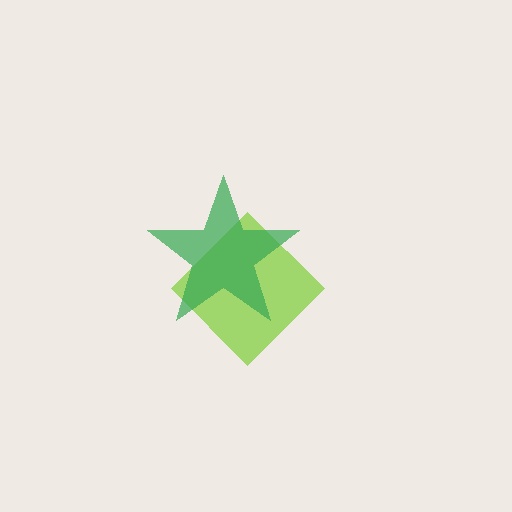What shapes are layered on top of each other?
The layered shapes are: a lime diamond, a green star.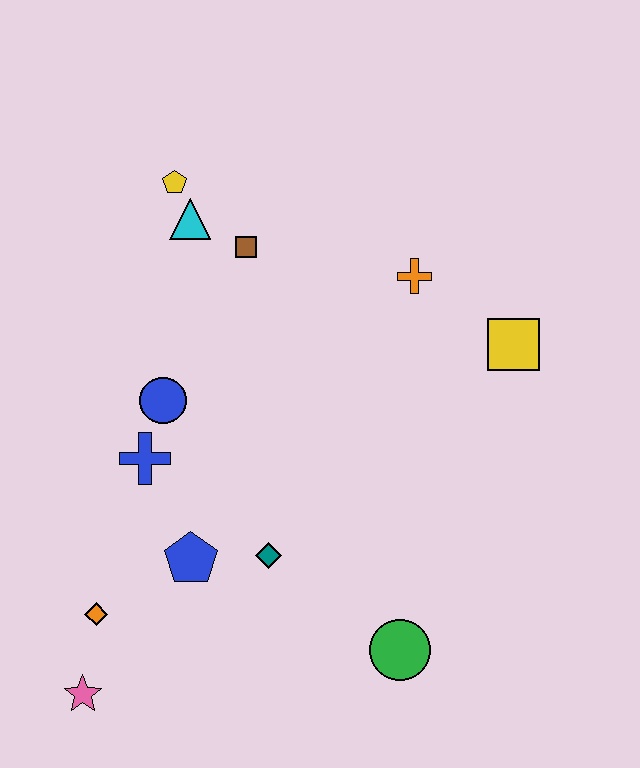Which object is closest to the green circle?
The teal diamond is closest to the green circle.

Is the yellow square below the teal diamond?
No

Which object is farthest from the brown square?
The pink star is farthest from the brown square.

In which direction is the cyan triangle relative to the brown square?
The cyan triangle is to the left of the brown square.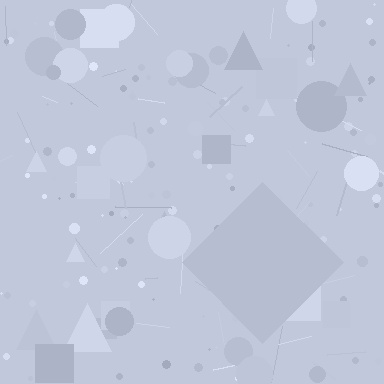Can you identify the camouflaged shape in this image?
The camouflaged shape is a diamond.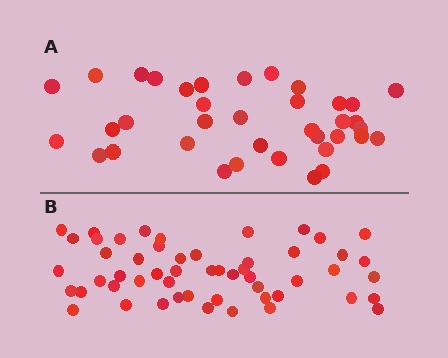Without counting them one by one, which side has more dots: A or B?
Region B (the bottom region) has more dots.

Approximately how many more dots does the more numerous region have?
Region B has approximately 15 more dots than region A.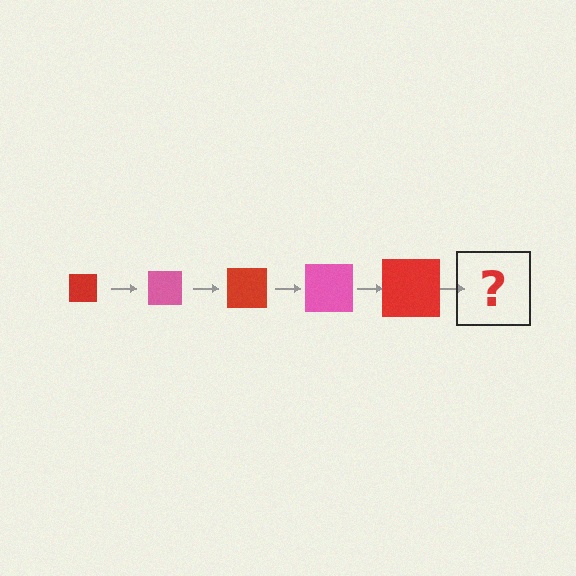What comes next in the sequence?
The next element should be a pink square, larger than the previous one.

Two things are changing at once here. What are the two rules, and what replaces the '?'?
The two rules are that the square grows larger each step and the color cycles through red and pink. The '?' should be a pink square, larger than the previous one.